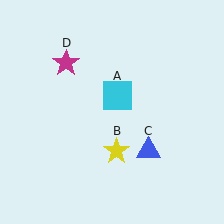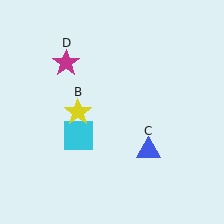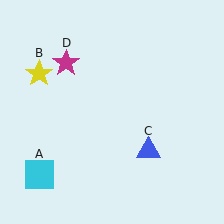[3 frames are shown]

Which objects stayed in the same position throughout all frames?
Blue triangle (object C) and magenta star (object D) remained stationary.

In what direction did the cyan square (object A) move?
The cyan square (object A) moved down and to the left.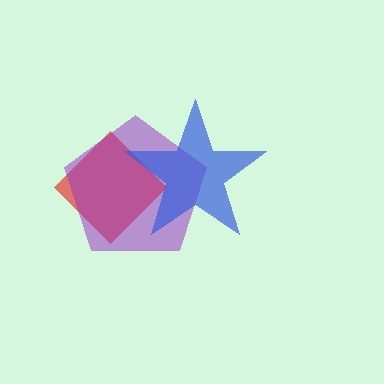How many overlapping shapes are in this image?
There are 3 overlapping shapes in the image.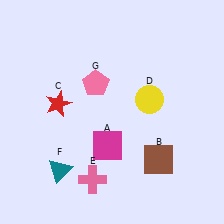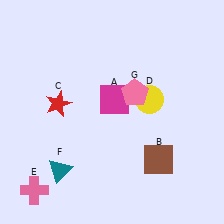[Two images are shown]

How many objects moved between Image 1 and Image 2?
3 objects moved between the two images.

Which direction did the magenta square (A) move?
The magenta square (A) moved up.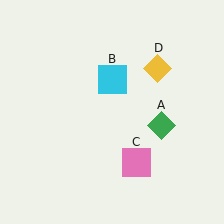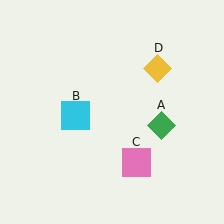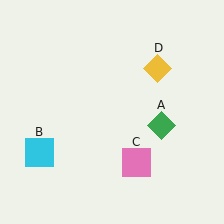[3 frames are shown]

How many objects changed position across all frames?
1 object changed position: cyan square (object B).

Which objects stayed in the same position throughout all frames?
Green diamond (object A) and pink square (object C) and yellow diamond (object D) remained stationary.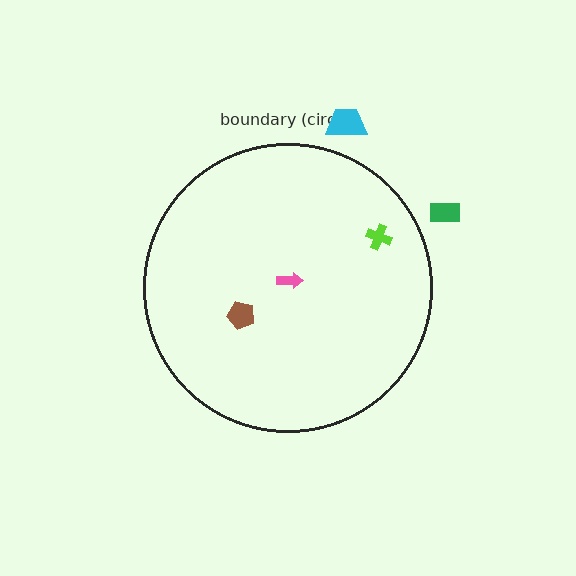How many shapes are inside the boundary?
3 inside, 2 outside.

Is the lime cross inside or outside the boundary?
Inside.